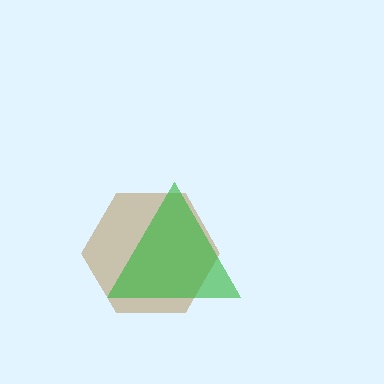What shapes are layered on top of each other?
The layered shapes are: a brown hexagon, a green triangle.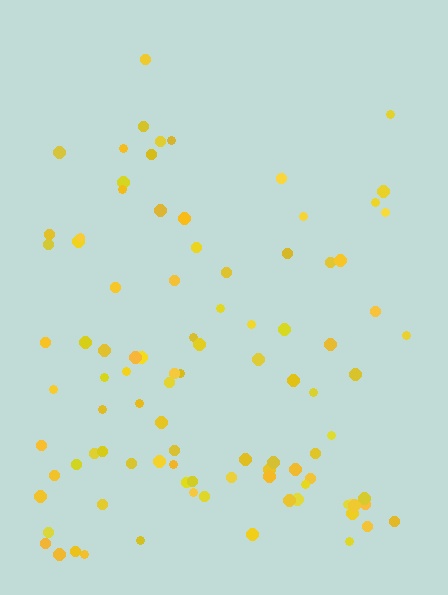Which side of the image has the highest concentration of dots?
The bottom.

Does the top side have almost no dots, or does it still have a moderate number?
Still a moderate number, just noticeably fewer than the bottom.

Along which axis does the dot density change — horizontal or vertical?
Vertical.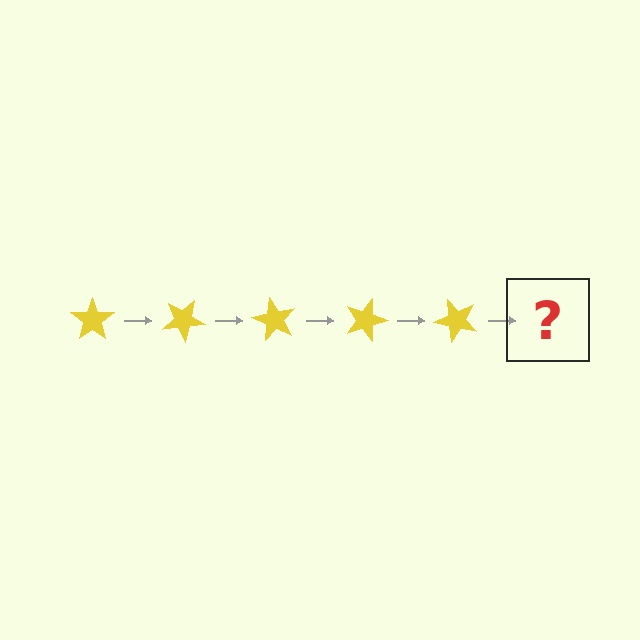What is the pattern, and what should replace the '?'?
The pattern is that the star rotates 30 degrees each step. The '?' should be a yellow star rotated 150 degrees.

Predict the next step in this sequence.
The next step is a yellow star rotated 150 degrees.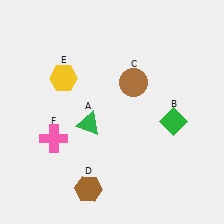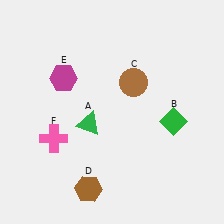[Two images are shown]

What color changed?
The hexagon (E) changed from yellow in Image 1 to magenta in Image 2.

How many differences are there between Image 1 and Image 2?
There is 1 difference between the two images.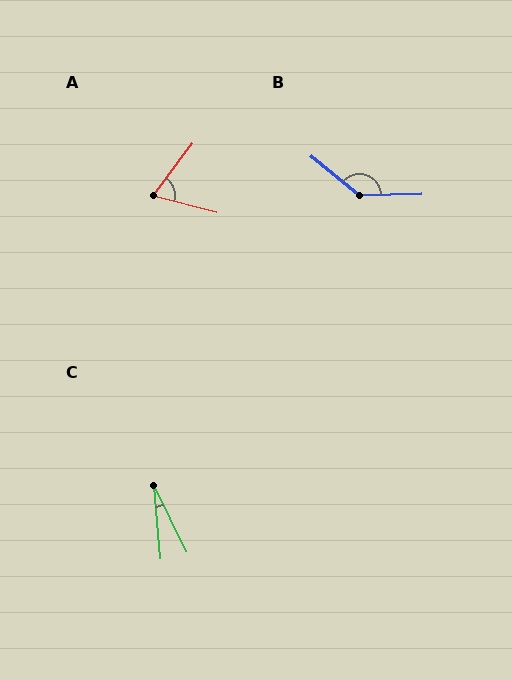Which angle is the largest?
B, at approximately 139 degrees.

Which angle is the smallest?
C, at approximately 21 degrees.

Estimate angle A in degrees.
Approximately 68 degrees.